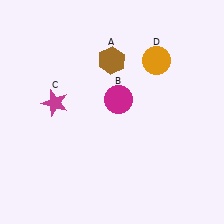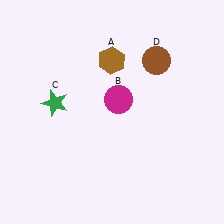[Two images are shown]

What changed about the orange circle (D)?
In Image 1, D is orange. In Image 2, it changed to brown.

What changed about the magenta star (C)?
In Image 1, C is magenta. In Image 2, it changed to green.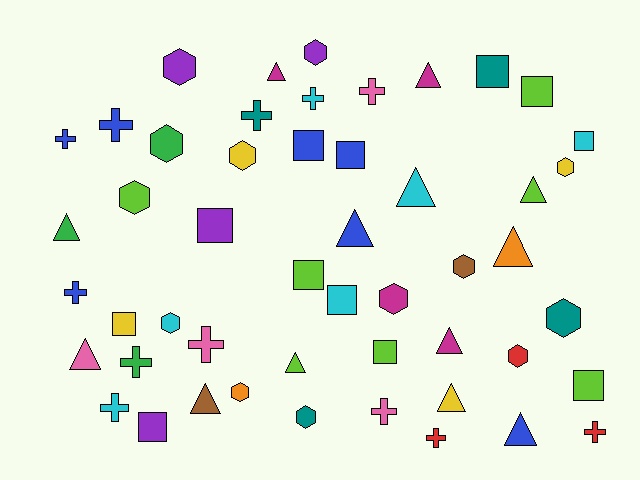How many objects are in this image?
There are 50 objects.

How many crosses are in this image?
There are 12 crosses.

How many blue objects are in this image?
There are 7 blue objects.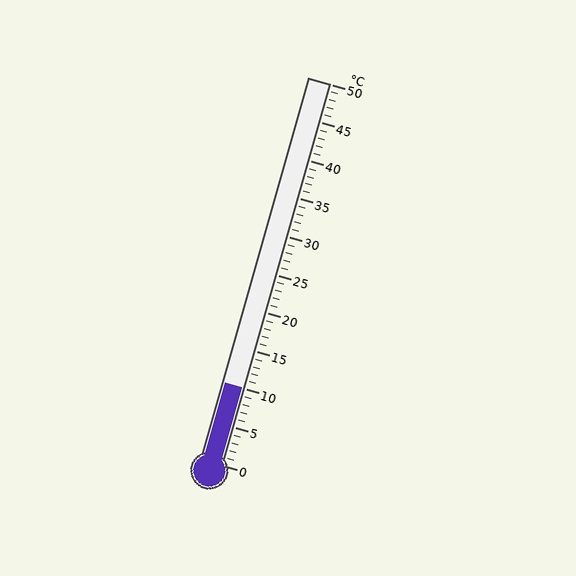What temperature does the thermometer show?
The thermometer shows approximately 10°C.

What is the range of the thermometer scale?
The thermometer scale ranges from 0°C to 50°C.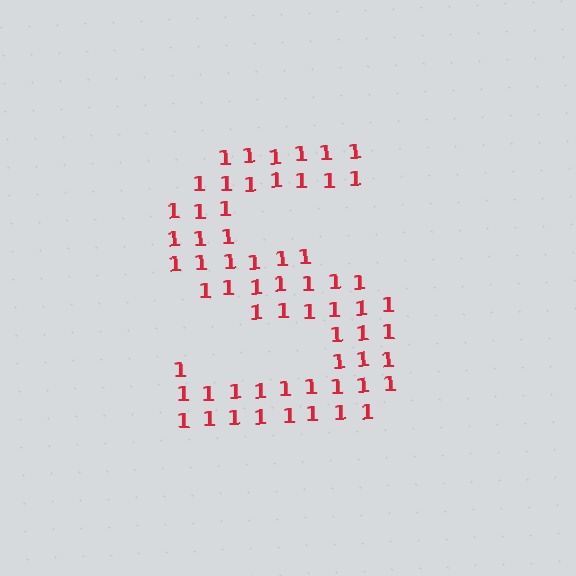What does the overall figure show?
The overall figure shows the letter S.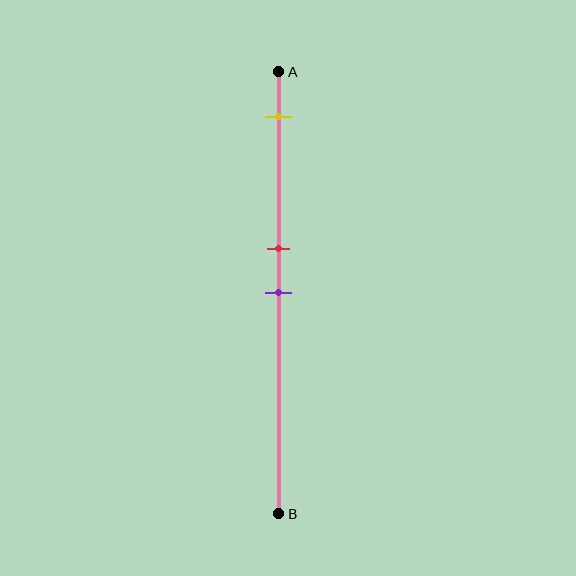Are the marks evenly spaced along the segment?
No, the marks are not evenly spaced.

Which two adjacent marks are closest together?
The red and purple marks are the closest adjacent pair.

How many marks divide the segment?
There are 3 marks dividing the segment.